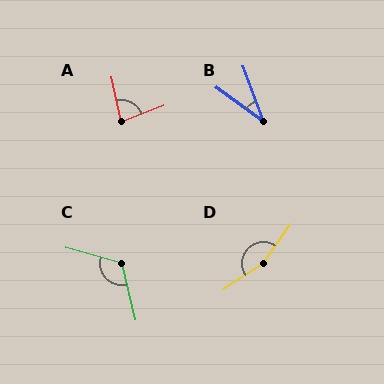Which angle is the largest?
D, at approximately 158 degrees.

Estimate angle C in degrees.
Approximately 120 degrees.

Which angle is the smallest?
B, at approximately 34 degrees.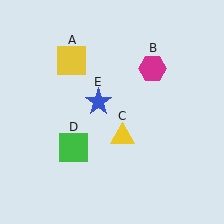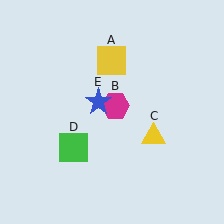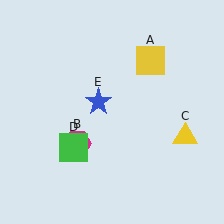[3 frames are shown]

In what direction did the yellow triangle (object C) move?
The yellow triangle (object C) moved right.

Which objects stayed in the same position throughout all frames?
Green square (object D) and blue star (object E) remained stationary.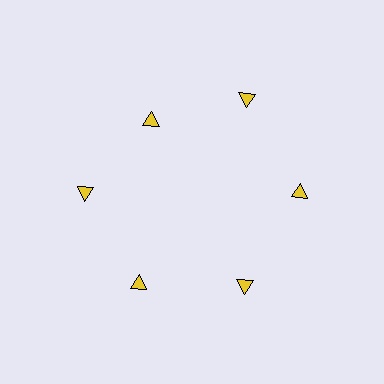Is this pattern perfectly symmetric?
No. The 6 yellow triangles are arranged in a ring, but one element near the 11 o'clock position is pulled inward toward the center, breaking the 6-fold rotational symmetry.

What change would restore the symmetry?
The symmetry would be restored by moving it outward, back onto the ring so that all 6 triangles sit at equal angles and equal distance from the center.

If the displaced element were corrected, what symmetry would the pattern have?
It would have 6-fold rotational symmetry — the pattern would map onto itself every 60 degrees.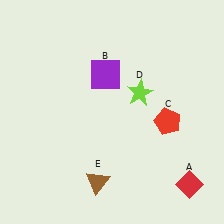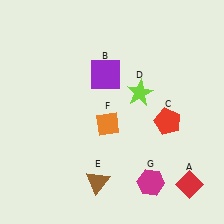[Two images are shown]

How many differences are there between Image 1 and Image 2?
There are 2 differences between the two images.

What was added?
An orange diamond (F), a magenta hexagon (G) were added in Image 2.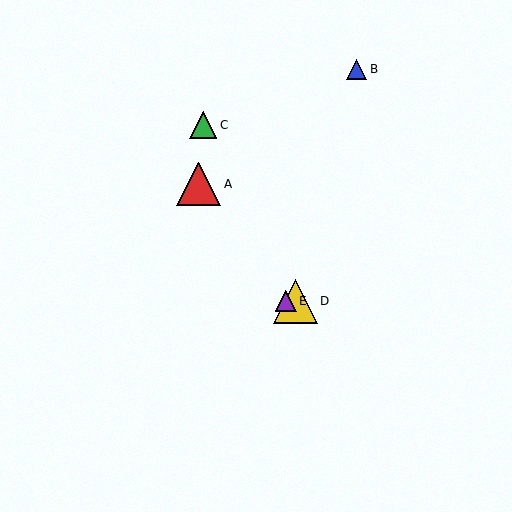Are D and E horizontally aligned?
Yes, both are at y≈301.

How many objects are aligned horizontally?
2 objects (D, E) are aligned horizontally.